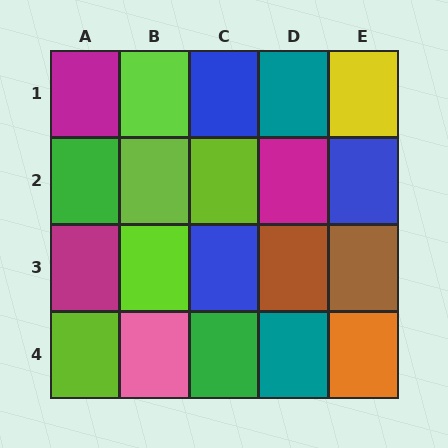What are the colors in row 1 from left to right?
Magenta, lime, blue, teal, yellow.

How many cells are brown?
2 cells are brown.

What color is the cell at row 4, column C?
Green.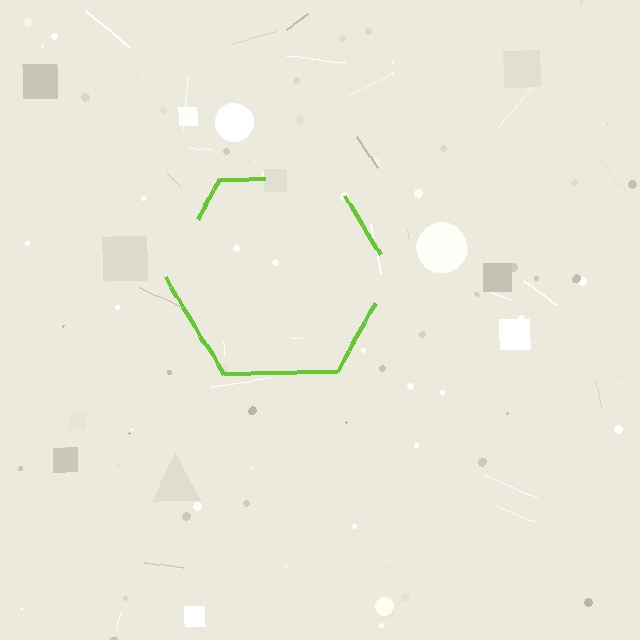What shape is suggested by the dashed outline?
The dashed outline suggests a hexagon.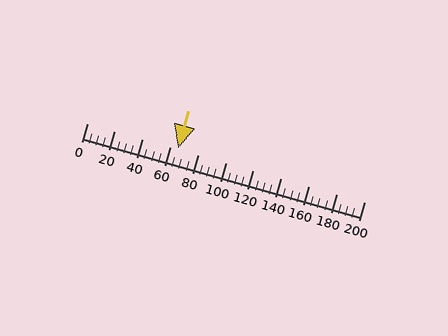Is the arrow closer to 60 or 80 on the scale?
The arrow is closer to 60.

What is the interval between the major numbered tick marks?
The major tick marks are spaced 20 units apart.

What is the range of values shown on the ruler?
The ruler shows values from 0 to 200.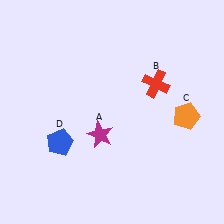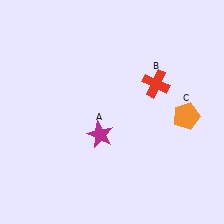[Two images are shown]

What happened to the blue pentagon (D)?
The blue pentagon (D) was removed in Image 2. It was in the bottom-left area of Image 1.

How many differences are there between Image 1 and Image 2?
There is 1 difference between the two images.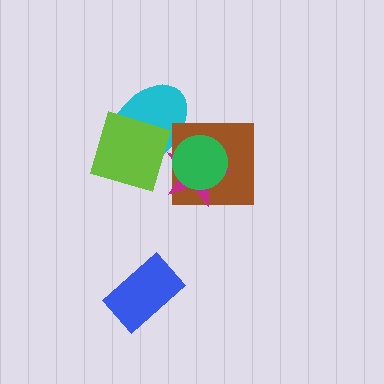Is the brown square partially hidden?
Yes, it is partially covered by another shape.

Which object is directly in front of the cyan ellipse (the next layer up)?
The brown square is directly in front of the cyan ellipse.